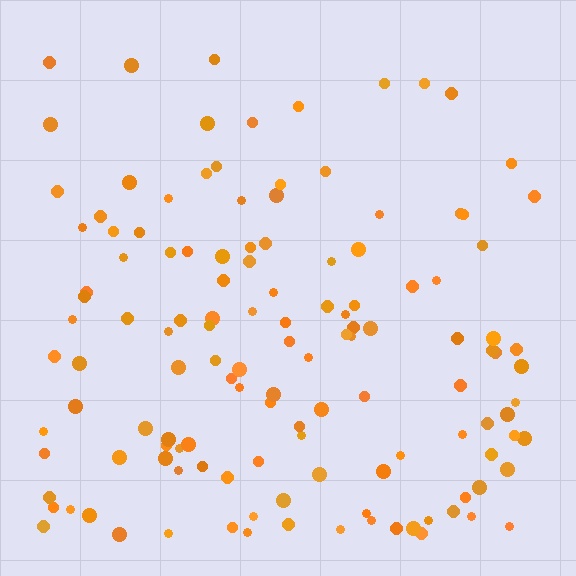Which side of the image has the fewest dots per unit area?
The top.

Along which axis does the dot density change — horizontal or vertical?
Vertical.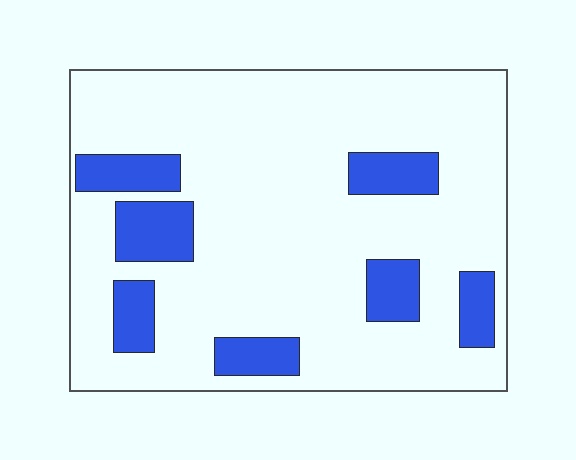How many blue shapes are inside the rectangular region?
7.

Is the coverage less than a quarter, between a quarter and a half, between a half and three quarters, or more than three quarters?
Less than a quarter.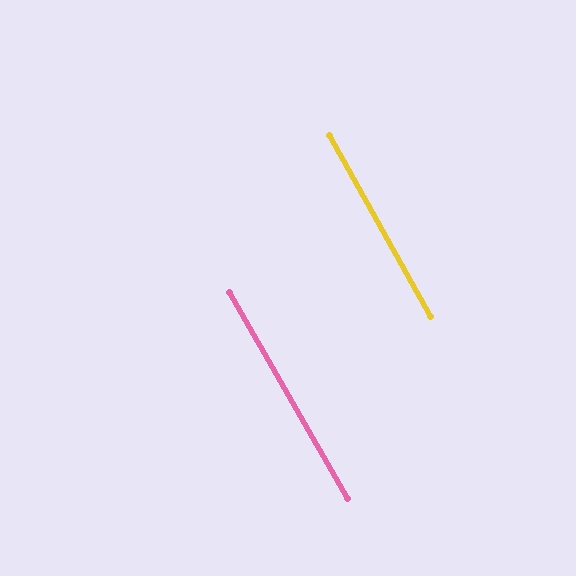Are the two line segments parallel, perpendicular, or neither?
Parallel — their directions differ by only 0.7°.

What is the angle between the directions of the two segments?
Approximately 1 degree.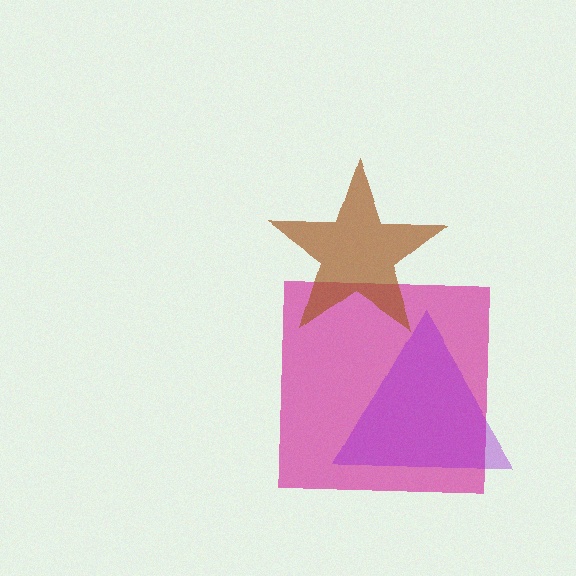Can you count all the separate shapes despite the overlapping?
Yes, there are 3 separate shapes.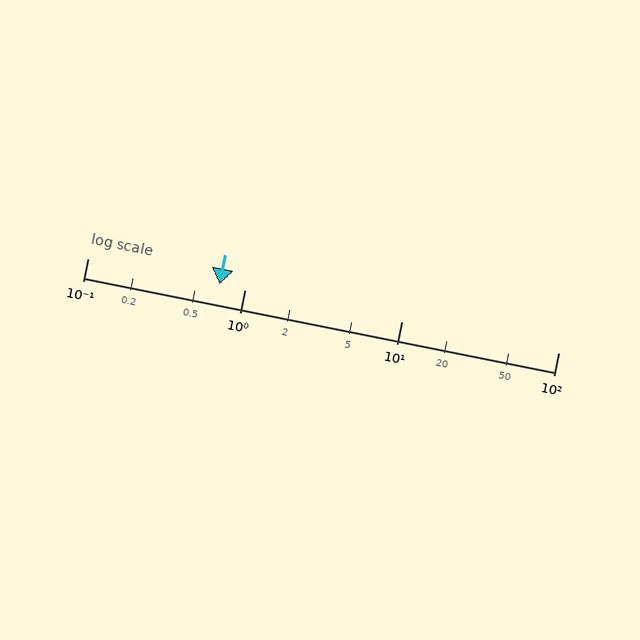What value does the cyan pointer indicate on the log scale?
The pointer indicates approximately 0.69.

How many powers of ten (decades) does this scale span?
The scale spans 3 decades, from 0.1 to 100.